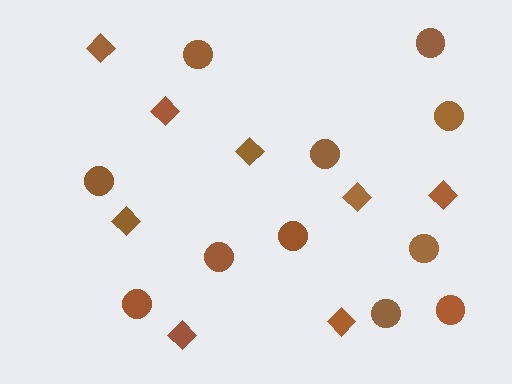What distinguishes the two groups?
There are 2 groups: one group of circles (11) and one group of diamonds (8).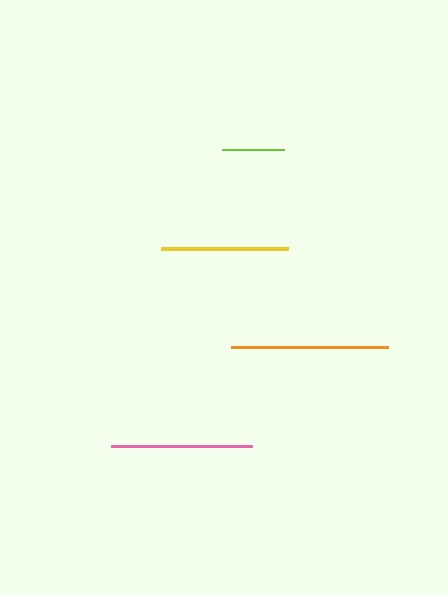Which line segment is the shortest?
The lime line is the shortest at approximately 62 pixels.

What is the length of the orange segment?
The orange segment is approximately 158 pixels long.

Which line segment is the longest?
The orange line is the longest at approximately 158 pixels.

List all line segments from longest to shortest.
From longest to shortest: orange, pink, yellow, lime.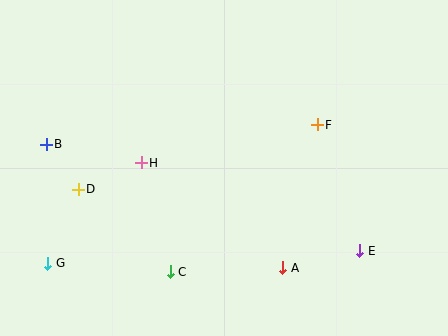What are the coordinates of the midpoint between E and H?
The midpoint between E and H is at (250, 207).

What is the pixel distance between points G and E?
The distance between G and E is 312 pixels.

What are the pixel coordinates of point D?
Point D is at (78, 189).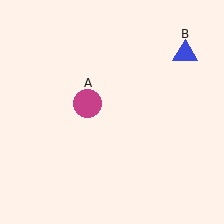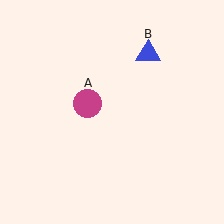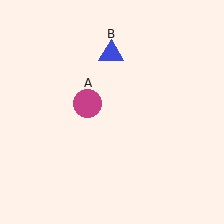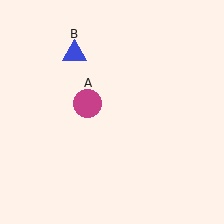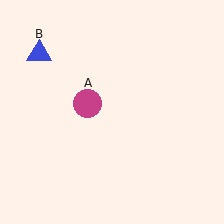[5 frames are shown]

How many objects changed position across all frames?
1 object changed position: blue triangle (object B).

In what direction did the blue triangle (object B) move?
The blue triangle (object B) moved left.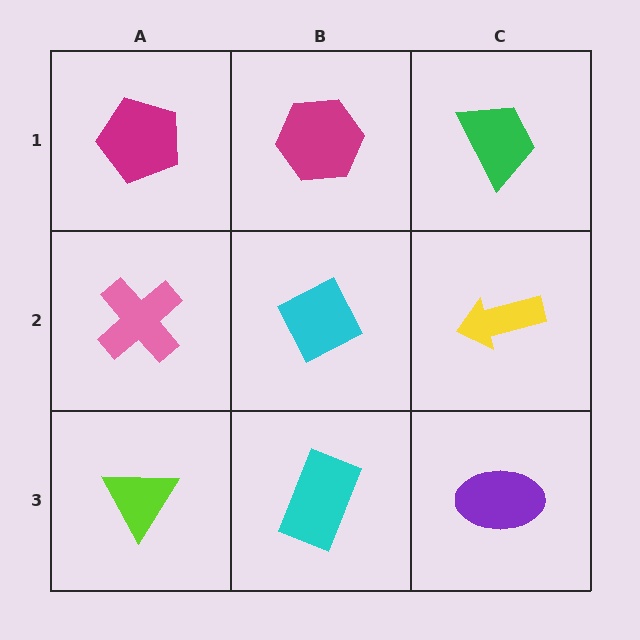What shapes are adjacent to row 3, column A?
A pink cross (row 2, column A), a cyan rectangle (row 3, column B).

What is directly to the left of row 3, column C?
A cyan rectangle.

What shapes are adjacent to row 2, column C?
A green trapezoid (row 1, column C), a purple ellipse (row 3, column C), a cyan diamond (row 2, column B).